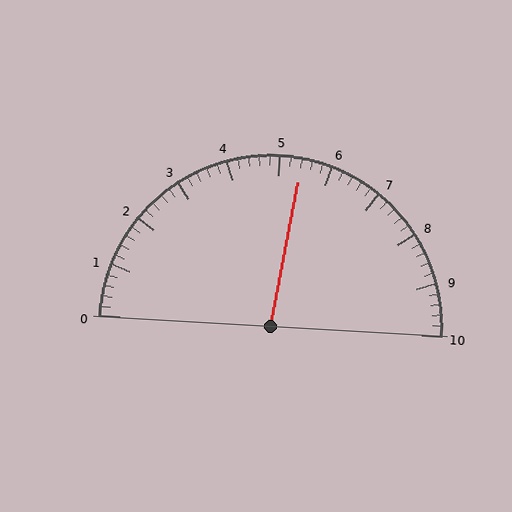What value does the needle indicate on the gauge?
The needle indicates approximately 5.4.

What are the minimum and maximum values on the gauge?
The gauge ranges from 0 to 10.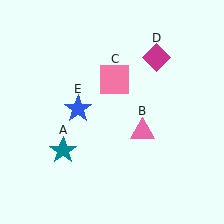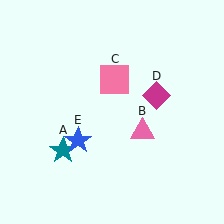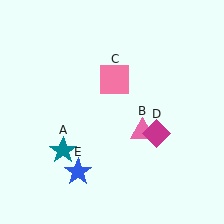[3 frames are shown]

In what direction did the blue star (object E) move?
The blue star (object E) moved down.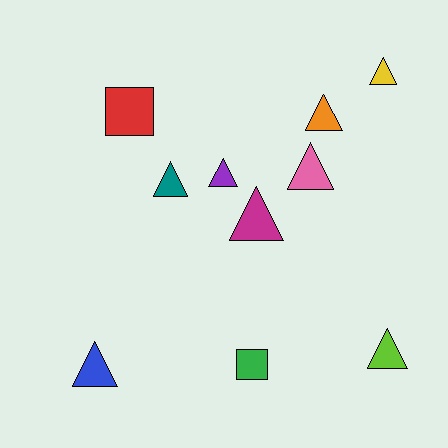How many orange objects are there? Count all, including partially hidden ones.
There is 1 orange object.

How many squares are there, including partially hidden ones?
There are 2 squares.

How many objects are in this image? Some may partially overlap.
There are 10 objects.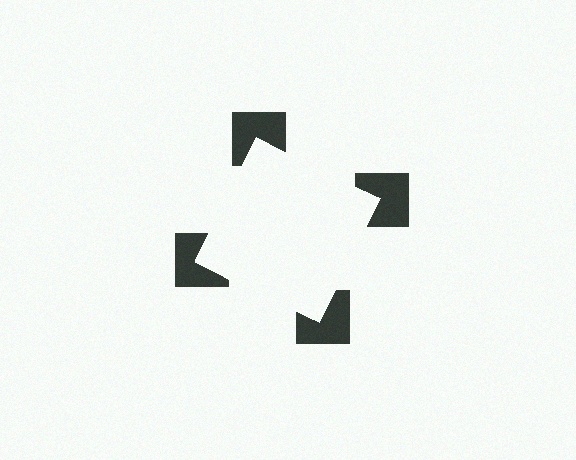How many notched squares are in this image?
There are 4 — one at each vertex of the illusory square.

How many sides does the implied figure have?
4 sides.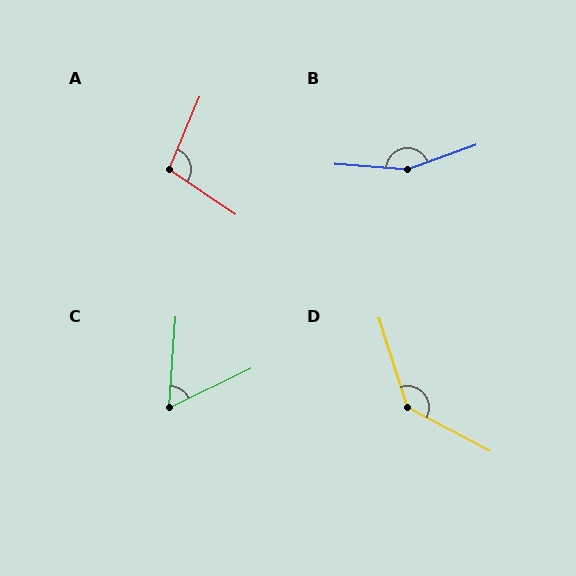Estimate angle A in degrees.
Approximately 101 degrees.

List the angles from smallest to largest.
C (60°), A (101°), D (135°), B (156°).